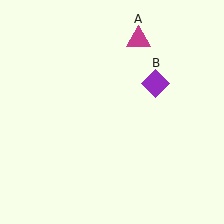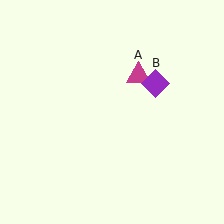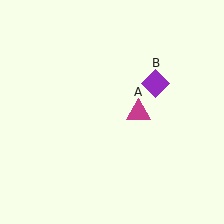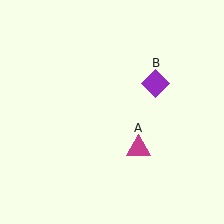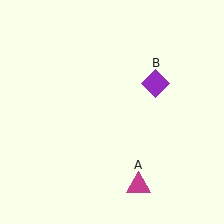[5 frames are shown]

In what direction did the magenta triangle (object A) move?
The magenta triangle (object A) moved down.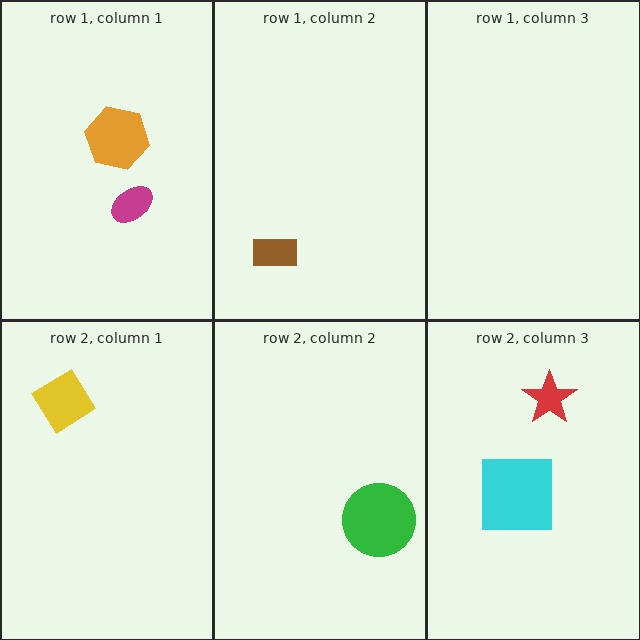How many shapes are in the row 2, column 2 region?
1.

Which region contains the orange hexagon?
The row 1, column 1 region.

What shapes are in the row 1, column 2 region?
The brown rectangle.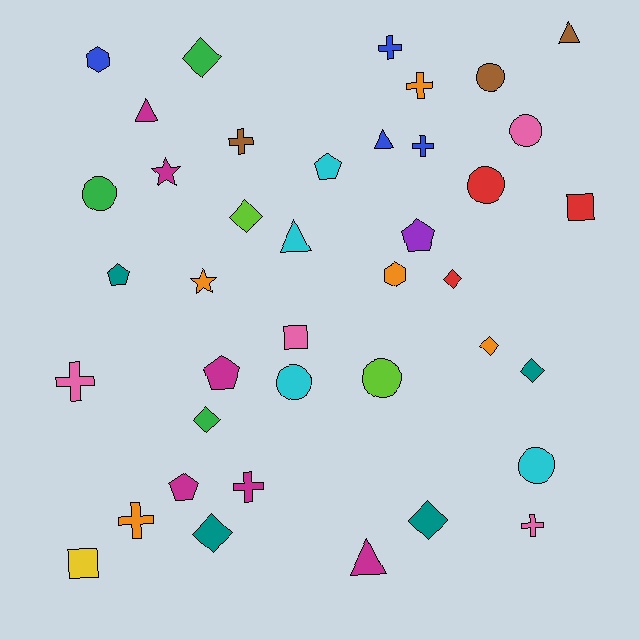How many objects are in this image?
There are 40 objects.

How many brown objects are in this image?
There are 3 brown objects.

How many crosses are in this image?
There are 8 crosses.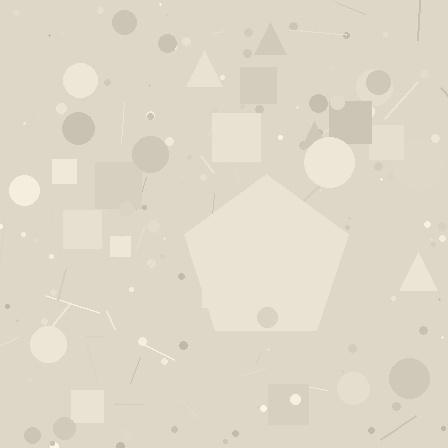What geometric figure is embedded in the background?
A pentagon is embedded in the background.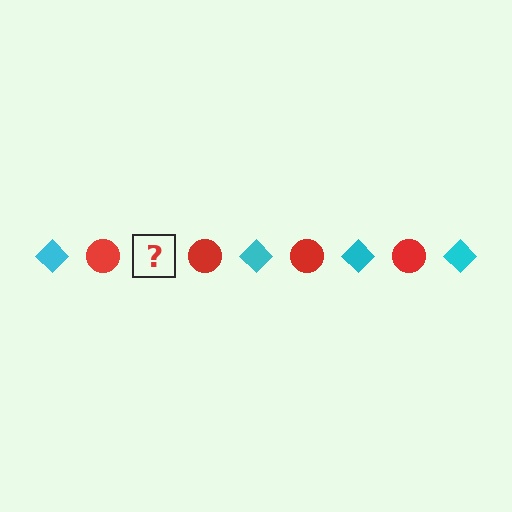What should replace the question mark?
The question mark should be replaced with a cyan diamond.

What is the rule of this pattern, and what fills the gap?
The rule is that the pattern alternates between cyan diamond and red circle. The gap should be filled with a cyan diamond.